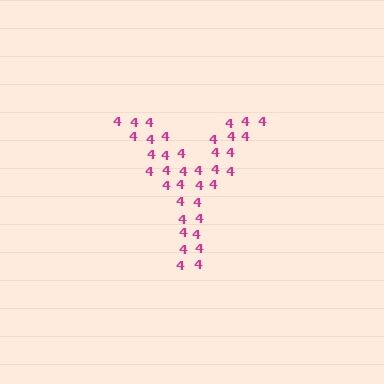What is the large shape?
The large shape is the letter Y.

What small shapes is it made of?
It is made of small digit 4's.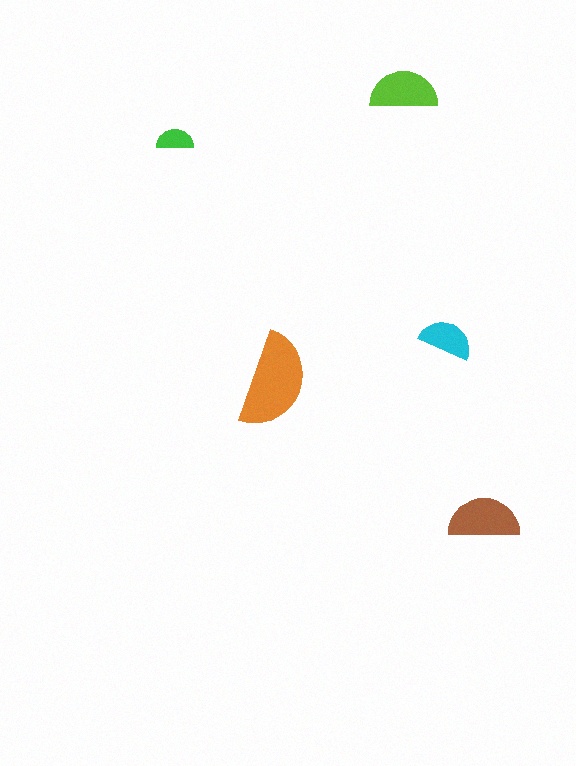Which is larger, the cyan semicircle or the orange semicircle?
The orange one.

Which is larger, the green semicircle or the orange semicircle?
The orange one.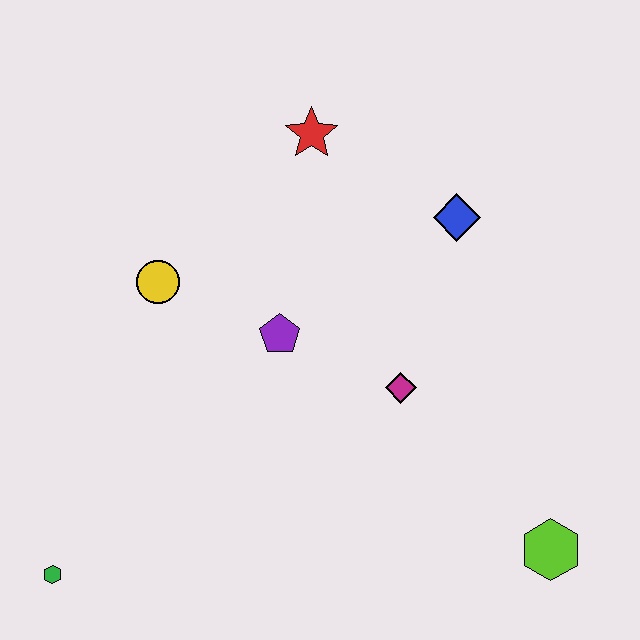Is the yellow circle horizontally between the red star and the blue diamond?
No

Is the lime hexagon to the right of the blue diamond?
Yes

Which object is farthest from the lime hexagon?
The green hexagon is farthest from the lime hexagon.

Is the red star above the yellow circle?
Yes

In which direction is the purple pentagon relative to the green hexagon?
The purple pentagon is above the green hexagon.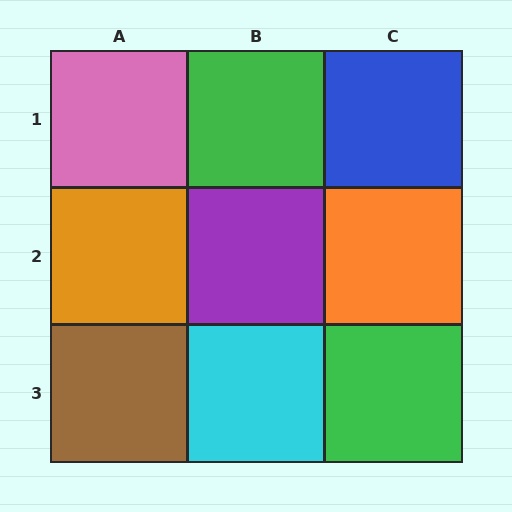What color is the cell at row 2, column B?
Purple.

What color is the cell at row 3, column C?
Green.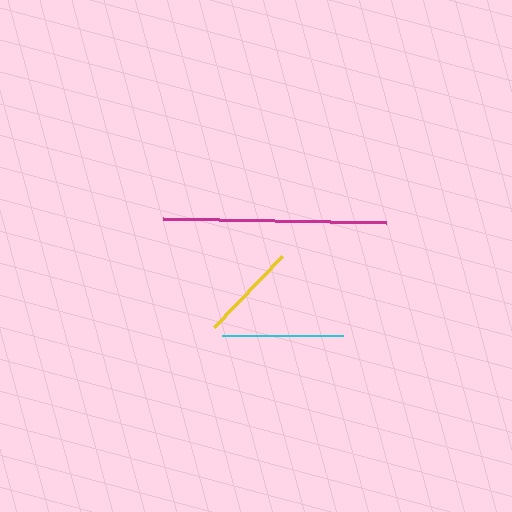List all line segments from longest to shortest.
From longest to shortest: magenta, cyan, yellow.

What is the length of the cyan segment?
The cyan segment is approximately 121 pixels long.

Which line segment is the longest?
The magenta line is the longest at approximately 223 pixels.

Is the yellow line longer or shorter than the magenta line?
The magenta line is longer than the yellow line.